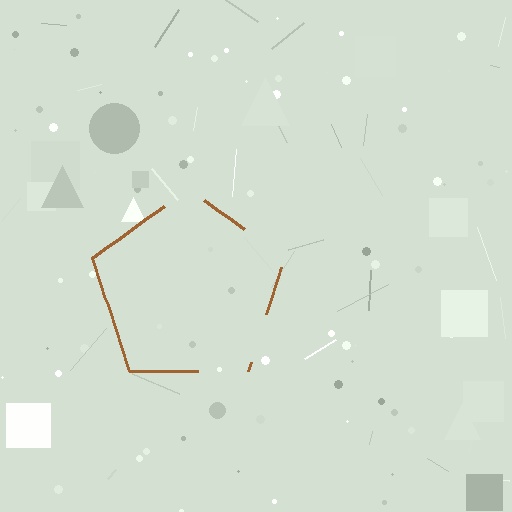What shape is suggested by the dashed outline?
The dashed outline suggests a pentagon.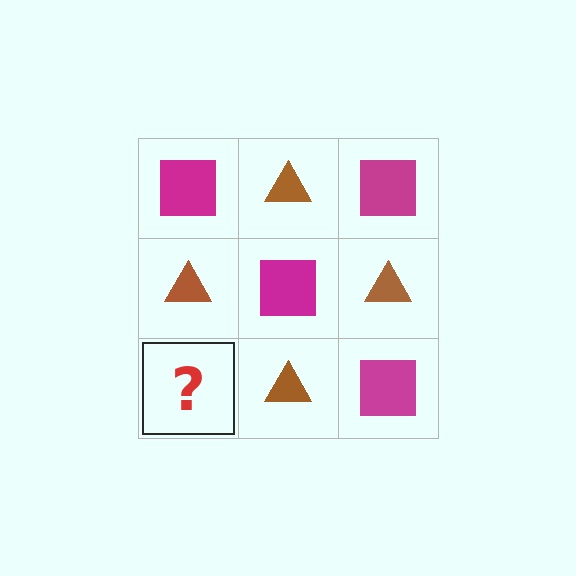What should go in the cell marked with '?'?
The missing cell should contain a magenta square.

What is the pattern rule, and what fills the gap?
The rule is that it alternates magenta square and brown triangle in a checkerboard pattern. The gap should be filled with a magenta square.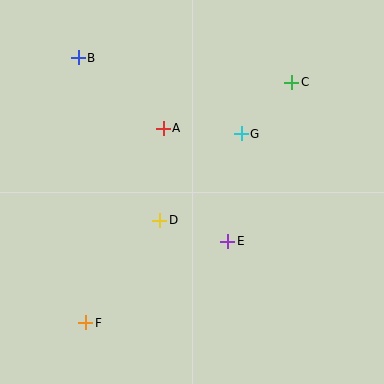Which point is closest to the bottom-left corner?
Point F is closest to the bottom-left corner.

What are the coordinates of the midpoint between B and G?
The midpoint between B and G is at (160, 96).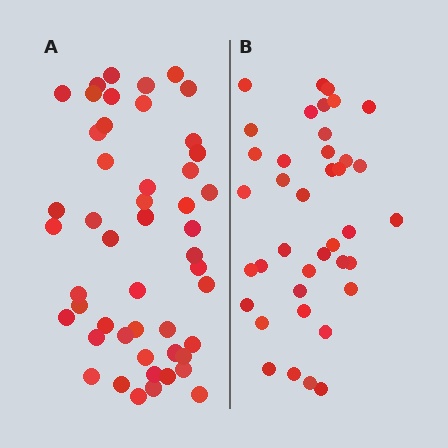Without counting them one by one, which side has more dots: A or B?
Region A (the left region) has more dots.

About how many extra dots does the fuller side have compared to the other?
Region A has roughly 10 or so more dots than region B.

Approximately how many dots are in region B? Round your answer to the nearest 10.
About 40 dots. (The exact count is 39, which rounds to 40.)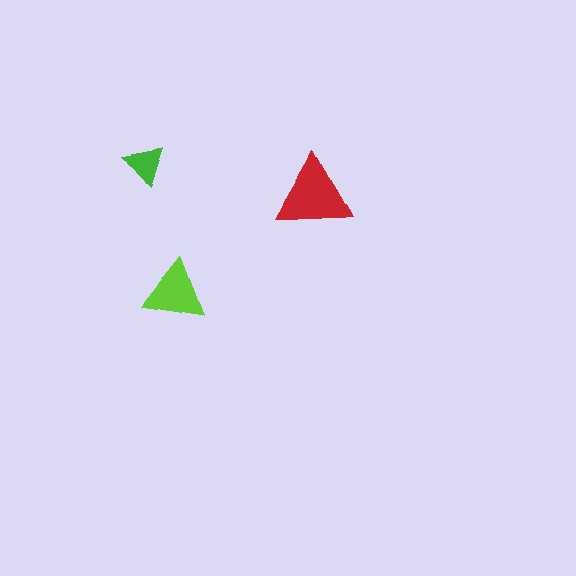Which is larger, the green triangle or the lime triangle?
The lime one.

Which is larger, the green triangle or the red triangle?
The red one.